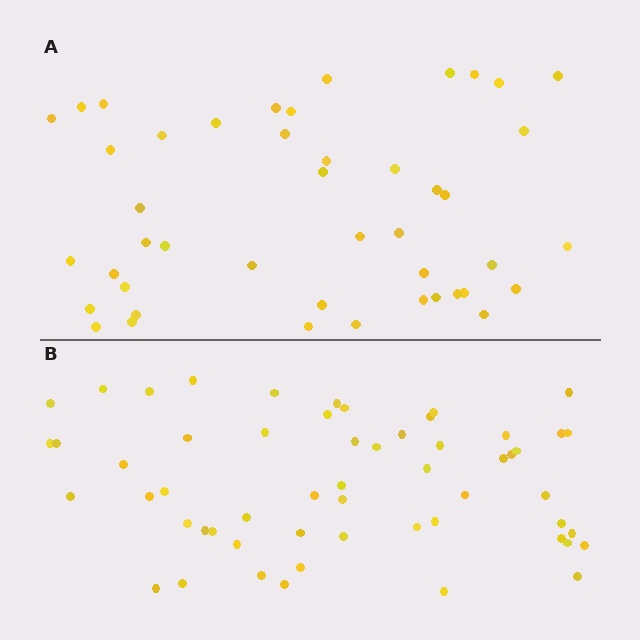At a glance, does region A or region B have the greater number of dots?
Region B (the bottom region) has more dots.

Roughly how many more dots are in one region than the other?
Region B has roughly 12 or so more dots than region A.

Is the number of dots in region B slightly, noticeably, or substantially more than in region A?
Region B has only slightly more — the two regions are fairly close. The ratio is roughly 1.2 to 1.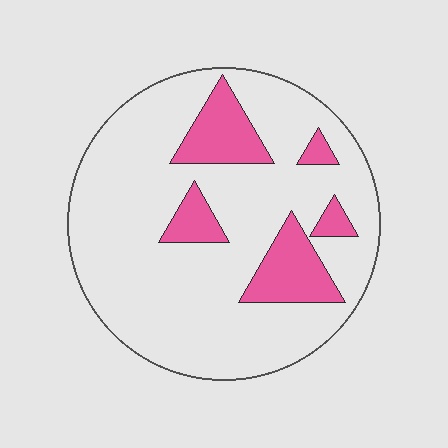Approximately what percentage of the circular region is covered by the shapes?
Approximately 20%.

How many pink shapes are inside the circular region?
5.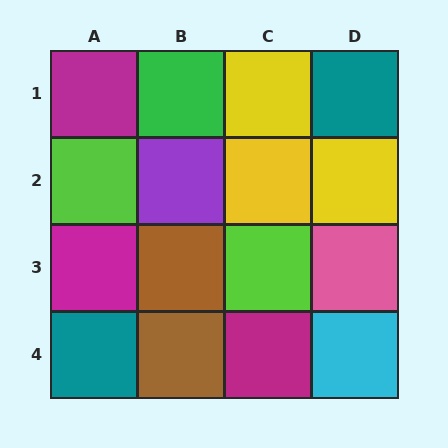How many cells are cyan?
1 cell is cyan.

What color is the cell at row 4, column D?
Cyan.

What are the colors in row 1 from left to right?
Magenta, green, yellow, teal.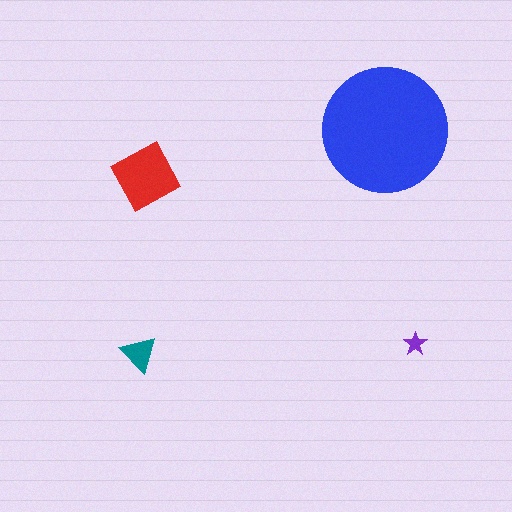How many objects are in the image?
There are 4 objects in the image.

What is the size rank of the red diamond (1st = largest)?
2nd.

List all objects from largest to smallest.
The blue circle, the red diamond, the teal triangle, the purple star.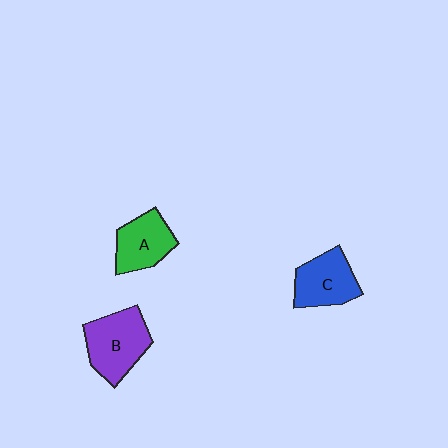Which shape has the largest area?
Shape B (purple).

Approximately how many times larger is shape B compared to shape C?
Approximately 1.2 times.